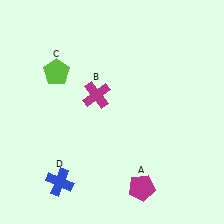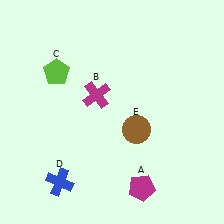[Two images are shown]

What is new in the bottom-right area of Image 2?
A brown circle (E) was added in the bottom-right area of Image 2.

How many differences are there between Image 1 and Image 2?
There is 1 difference between the two images.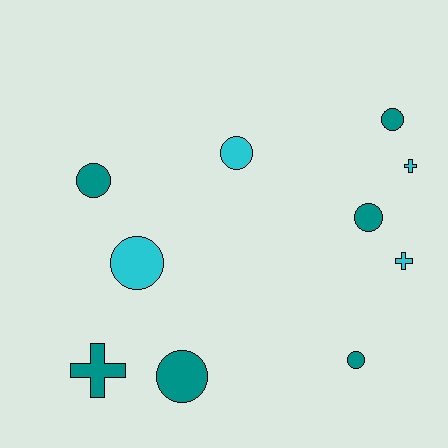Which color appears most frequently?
Teal, with 6 objects.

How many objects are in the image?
There are 10 objects.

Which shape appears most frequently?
Circle, with 7 objects.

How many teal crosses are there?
There is 1 teal cross.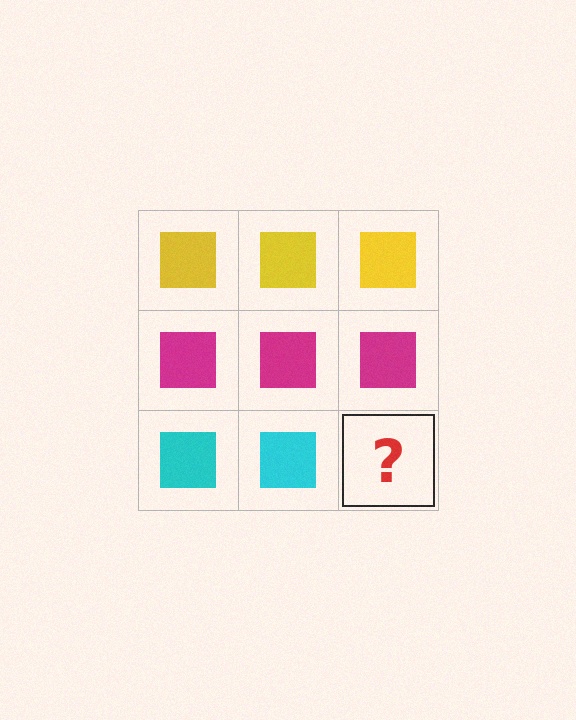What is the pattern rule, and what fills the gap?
The rule is that each row has a consistent color. The gap should be filled with a cyan square.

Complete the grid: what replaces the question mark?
The question mark should be replaced with a cyan square.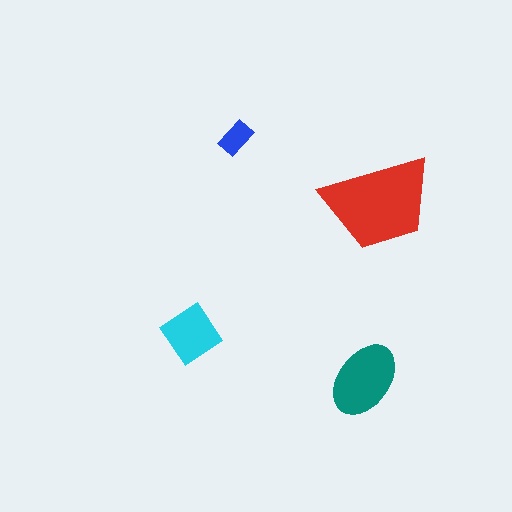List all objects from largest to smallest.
The red trapezoid, the teal ellipse, the cyan diamond, the blue rectangle.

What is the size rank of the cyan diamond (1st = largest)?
3rd.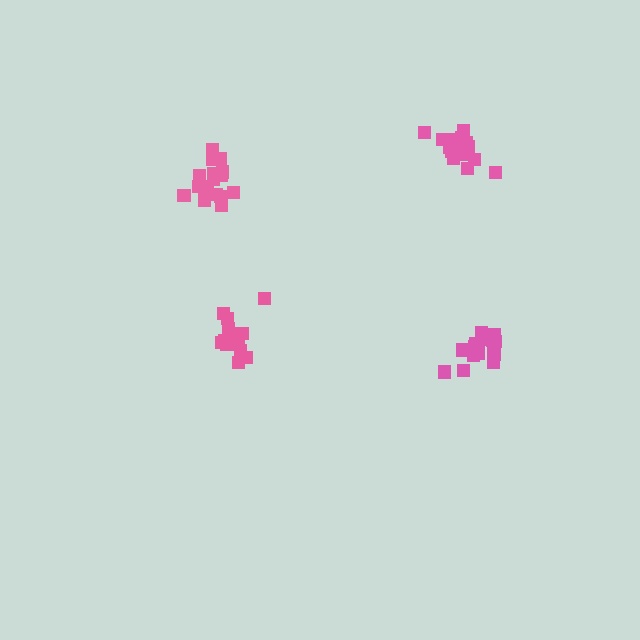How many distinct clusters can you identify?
There are 4 distinct clusters.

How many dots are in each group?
Group 1: 16 dots, Group 2: 15 dots, Group 3: 17 dots, Group 4: 17 dots (65 total).